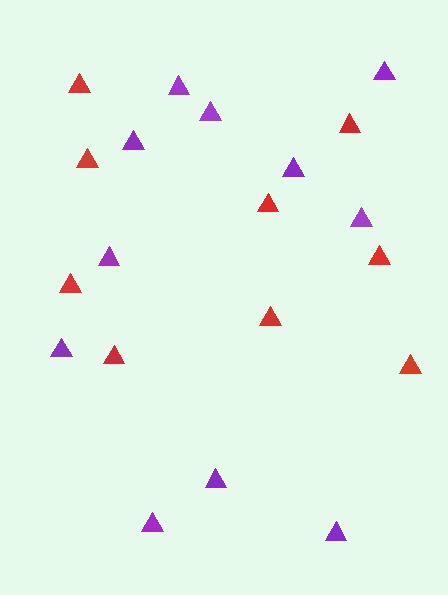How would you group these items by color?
There are 2 groups: one group of red triangles (9) and one group of purple triangles (11).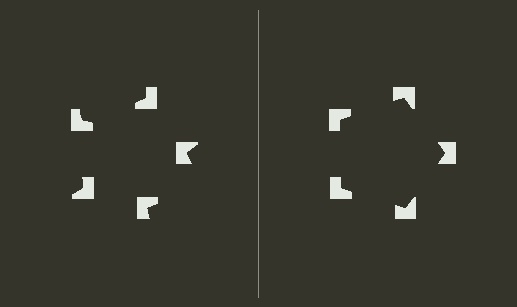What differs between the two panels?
The notched squares are positioned identically on both sides; only the wedge orientations differ. On the right they align to a pentagon; on the left they are misaligned.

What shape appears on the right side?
An illusory pentagon.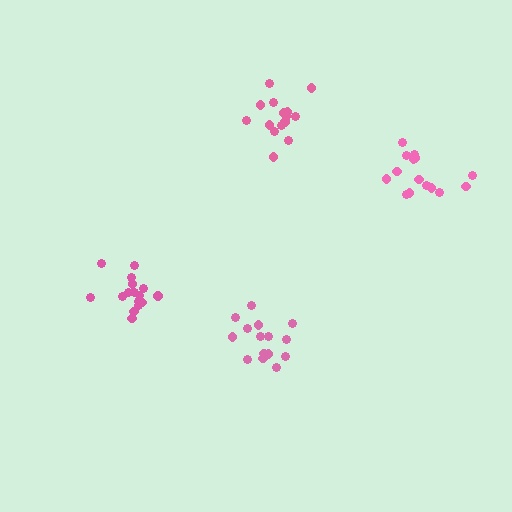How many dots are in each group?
Group 1: 15 dots, Group 2: 15 dots, Group 3: 16 dots, Group 4: 15 dots (61 total).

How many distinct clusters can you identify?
There are 4 distinct clusters.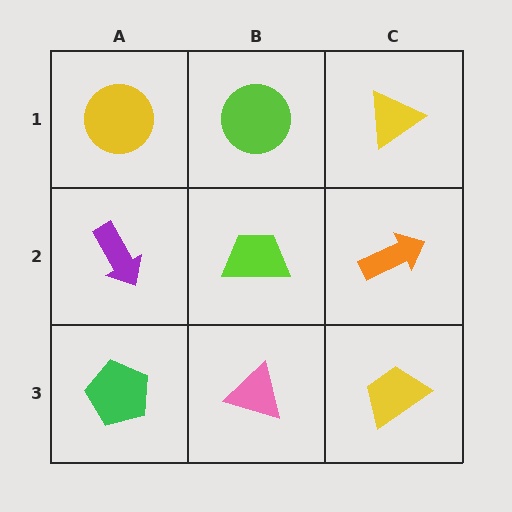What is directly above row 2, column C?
A yellow triangle.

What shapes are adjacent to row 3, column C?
An orange arrow (row 2, column C), a pink triangle (row 3, column B).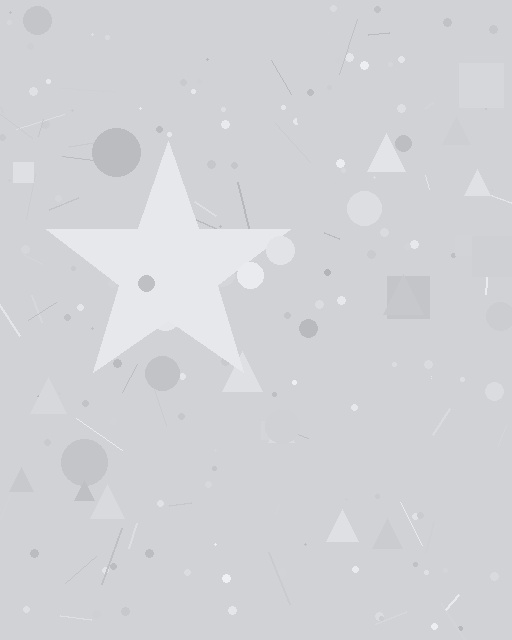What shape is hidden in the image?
A star is hidden in the image.